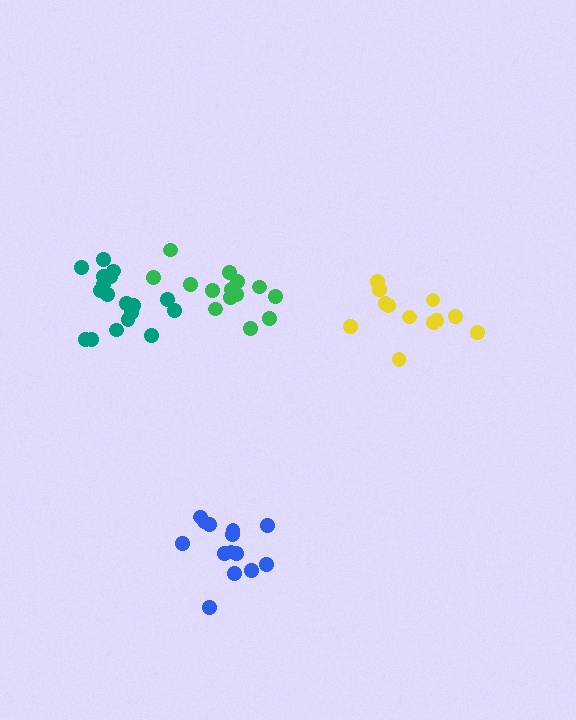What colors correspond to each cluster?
The clusters are colored: teal, blue, yellow, green.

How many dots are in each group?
Group 1: 18 dots, Group 2: 15 dots, Group 3: 12 dots, Group 4: 14 dots (59 total).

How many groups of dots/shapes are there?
There are 4 groups.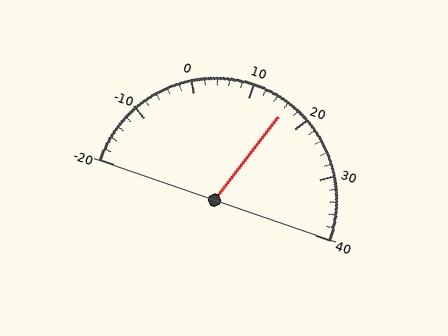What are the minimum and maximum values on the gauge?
The gauge ranges from -20 to 40.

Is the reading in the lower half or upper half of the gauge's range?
The reading is in the upper half of the range (-20 to 40).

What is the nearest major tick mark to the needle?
The nearest major tick mark is 20.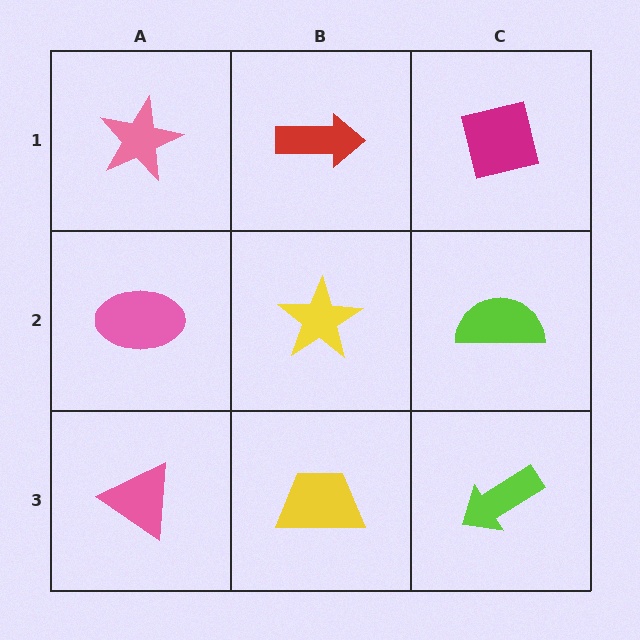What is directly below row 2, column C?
A lime arrow.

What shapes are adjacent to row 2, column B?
A red arrow (row 1, column B), a yellow trapezoid (row 3, column B), a pink ellipse (row 2, column A), a lime semicircle (row 2, column C).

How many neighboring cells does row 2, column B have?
4.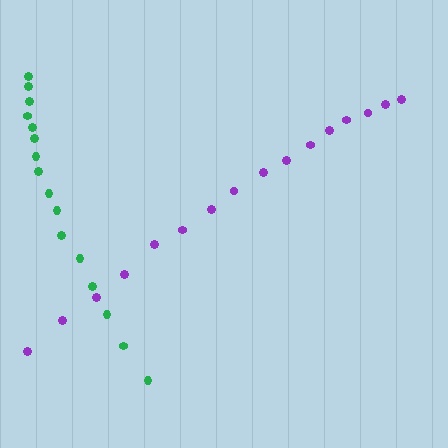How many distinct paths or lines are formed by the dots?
There are 2 distinct paths.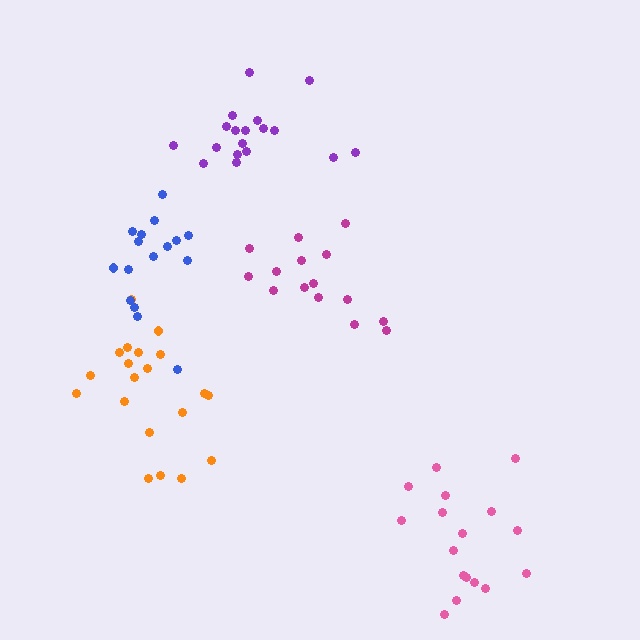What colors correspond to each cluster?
The clusters are colored: magenta, orange, purple, pink, blue.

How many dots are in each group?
Group 1: 15 dots, Group 2: 20 dots, Group 3: 18 dots, Group 4: 17 dots, Group 5: 16 dots (86 total).